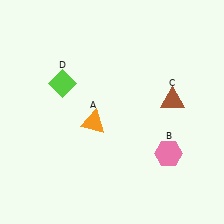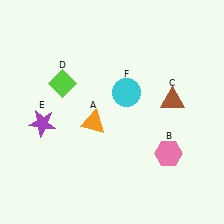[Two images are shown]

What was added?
A purple star (E), a cyan circle (F) were added in Image 2.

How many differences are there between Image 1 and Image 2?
There are 2 differences between the two images.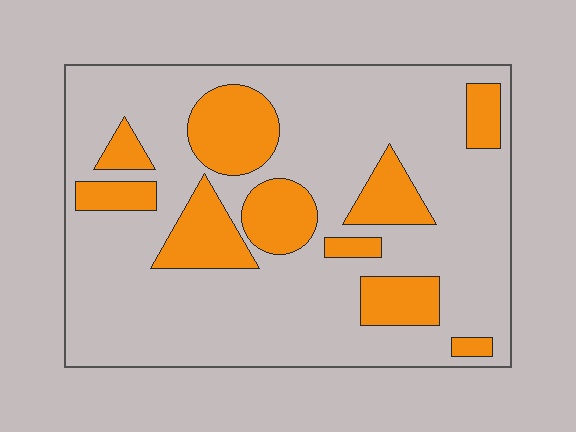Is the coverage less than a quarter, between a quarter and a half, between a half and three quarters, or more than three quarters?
Less than a quarter.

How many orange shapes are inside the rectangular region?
10.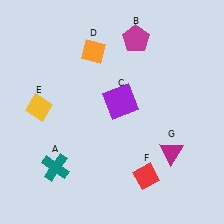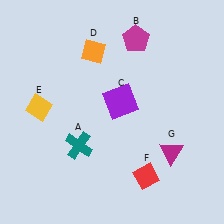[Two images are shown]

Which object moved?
The teal cross (A) moved right.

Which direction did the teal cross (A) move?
The teal cross (A) moved right.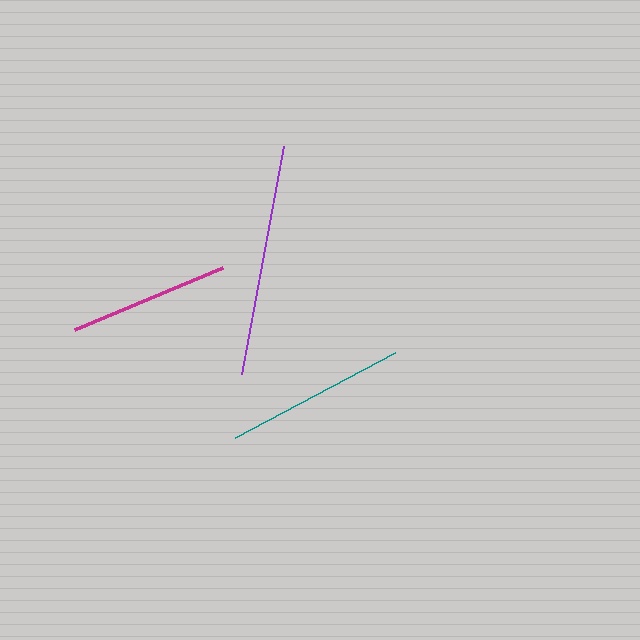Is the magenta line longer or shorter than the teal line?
The teal line is longer than the magenta line.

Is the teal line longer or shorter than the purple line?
The purple line is longer than the teal line.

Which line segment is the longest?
The purple line is the longest at approximately 233 pixels.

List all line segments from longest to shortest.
From longest to shortest: purple, teal, magenta.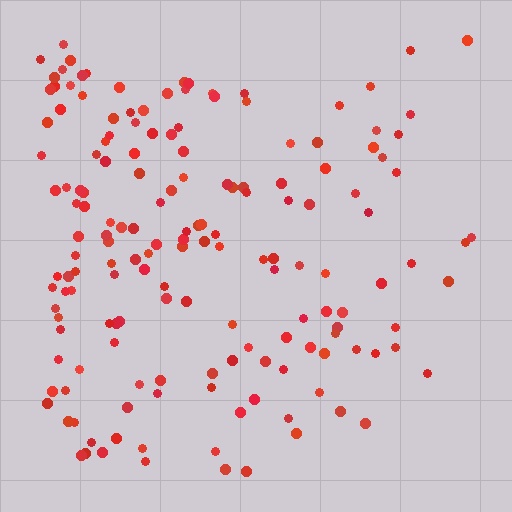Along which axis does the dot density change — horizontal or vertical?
Horizontal.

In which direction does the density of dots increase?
From right to left, with the left side densest.